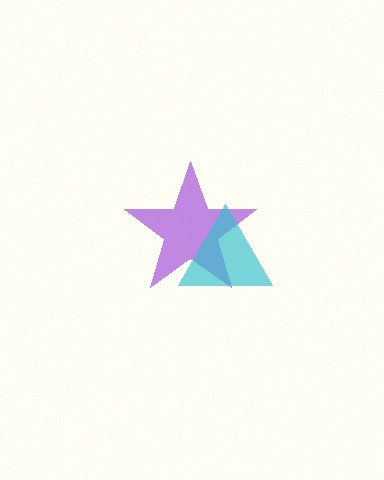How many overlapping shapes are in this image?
There are 2 overlapping shapes in the image.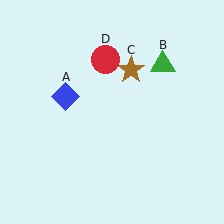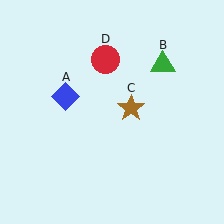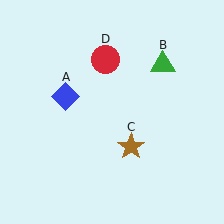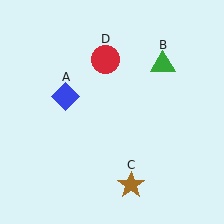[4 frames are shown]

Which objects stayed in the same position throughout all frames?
Blue diamond (object A) and green triangle (object B) and red circle (object D) remained stationary.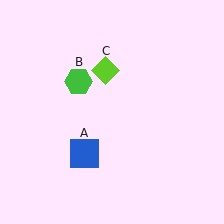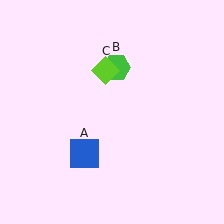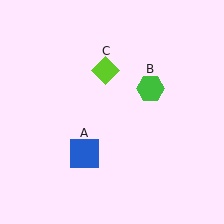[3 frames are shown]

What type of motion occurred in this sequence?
The green hexagon (object B) rotated clockwise around the center of the scene.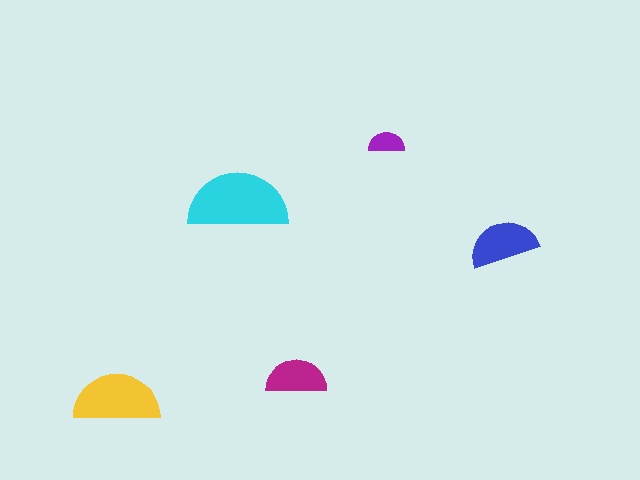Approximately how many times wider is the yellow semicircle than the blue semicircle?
About 1.5 times wider.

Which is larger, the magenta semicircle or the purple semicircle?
The magenta one.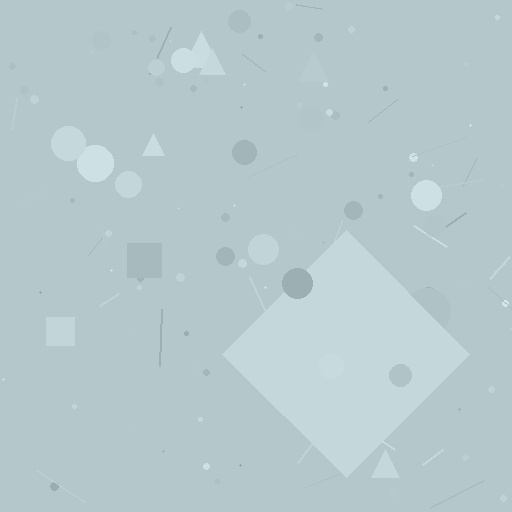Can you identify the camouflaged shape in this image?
The camouflaged shape is a diamond.